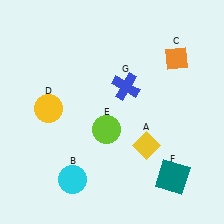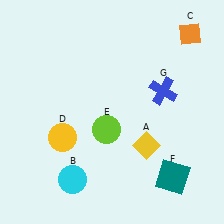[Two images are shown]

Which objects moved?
The objects that moved are: the orange diamond (C), the yellow circle (D), the blue cross (G).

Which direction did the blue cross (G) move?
The blue cross (G) moved right.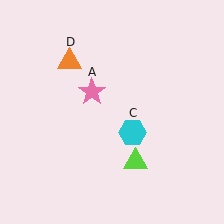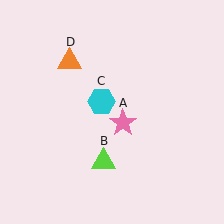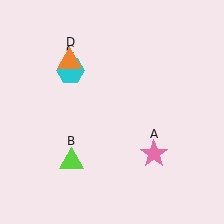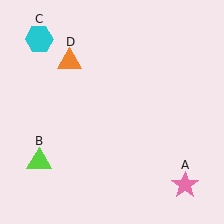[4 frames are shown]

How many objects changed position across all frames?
3 objects changed position: pink star (object A), lime triangle (object B), cyan hexagon (object C).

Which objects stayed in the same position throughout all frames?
Orange triangle (object D) remained stationary.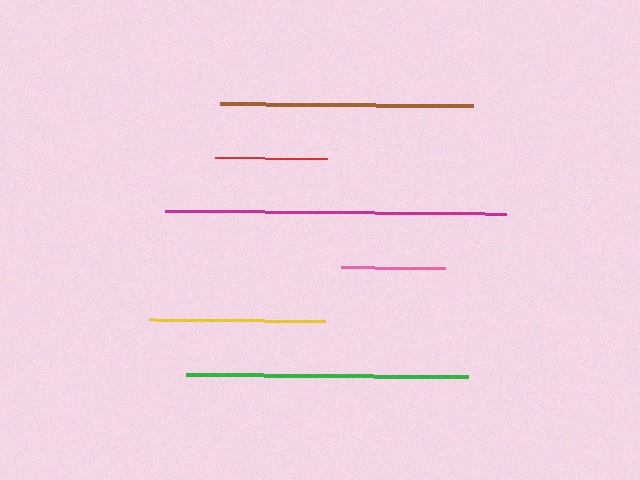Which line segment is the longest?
The magenta line is the longest at approximately 341 pixels.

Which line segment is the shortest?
The pink line is the shortest at approximately 104 pixels.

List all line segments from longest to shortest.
From longest to shortest: magenta, green, brown, yellow, red, pink.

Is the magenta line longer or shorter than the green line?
The magenta line is longer than the green line.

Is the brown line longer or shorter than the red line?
The brown line is longer than the red line.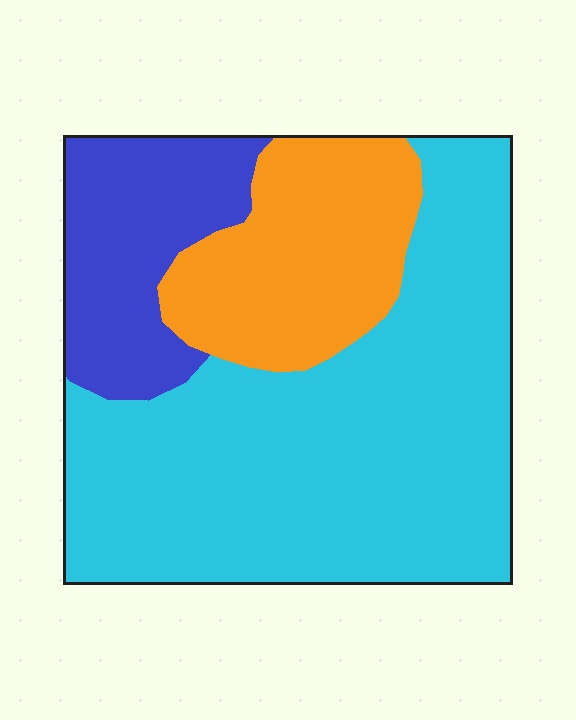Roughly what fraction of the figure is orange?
Orange takes up about one fifth (1/5) of the figure.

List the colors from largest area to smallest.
From largest to smallest: cyan, orange, blue.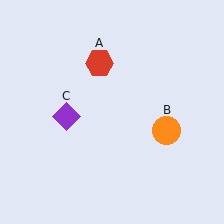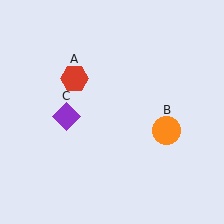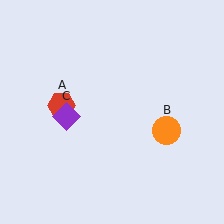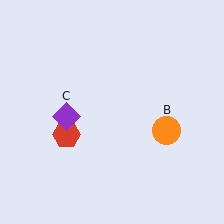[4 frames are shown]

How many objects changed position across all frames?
1 object changed position: red hexagon (object A).